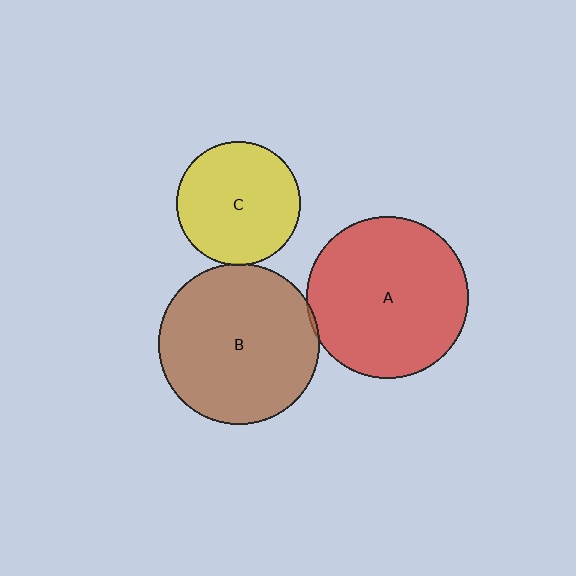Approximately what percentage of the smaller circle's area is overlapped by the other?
Approximately 5%.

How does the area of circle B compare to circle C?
Approximately 1.7 times.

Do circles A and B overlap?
Yes.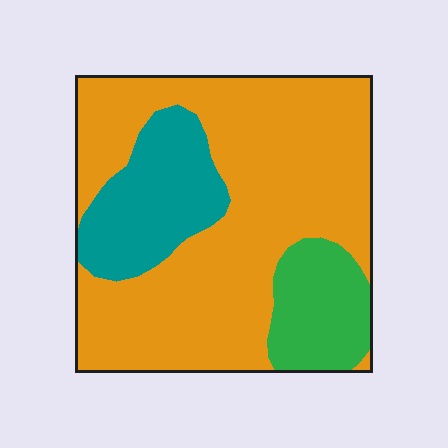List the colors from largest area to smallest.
From largest to smallest: orange, teal, green.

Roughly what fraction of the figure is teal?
Teal covers around 20% of the figure.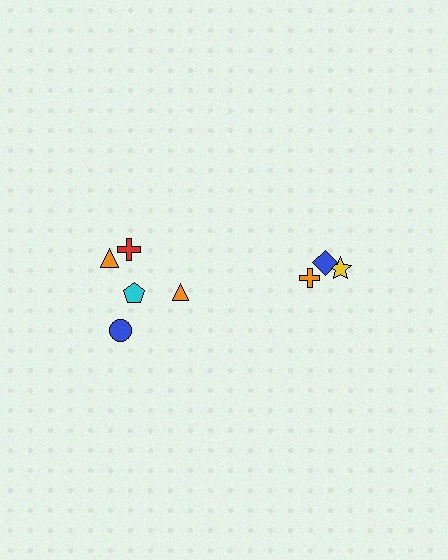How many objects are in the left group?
There are 5 objects.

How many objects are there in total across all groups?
There are 8 objects.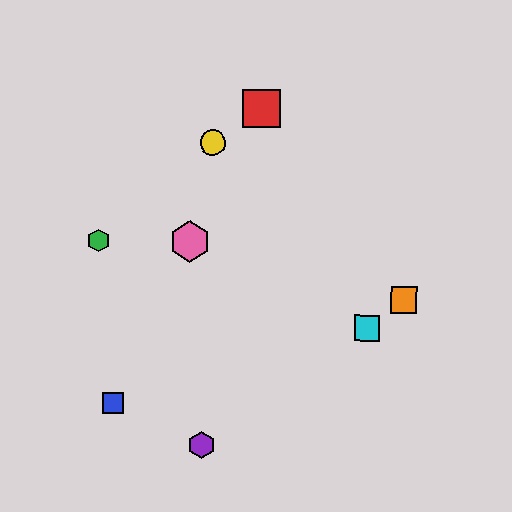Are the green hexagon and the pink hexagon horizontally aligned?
Yes, both are at y≈240.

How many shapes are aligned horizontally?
2 shapes (the green hexagon, the pink hexagon) are aligned horizontally.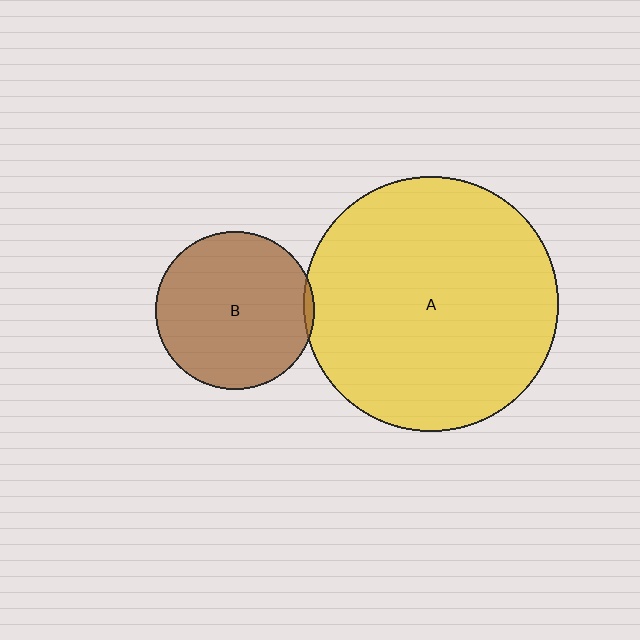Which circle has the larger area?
Circle A (yellow).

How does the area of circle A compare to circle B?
Approximately 2.6 times.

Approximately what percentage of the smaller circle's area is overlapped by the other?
Approximately 5%.